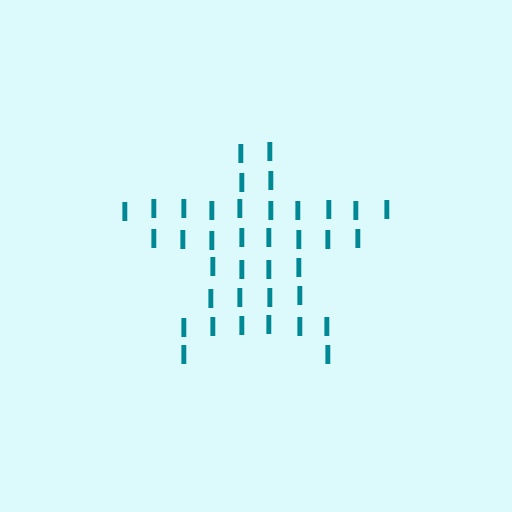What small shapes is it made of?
It is made of small letter I's.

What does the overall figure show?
The overall figure shows a star.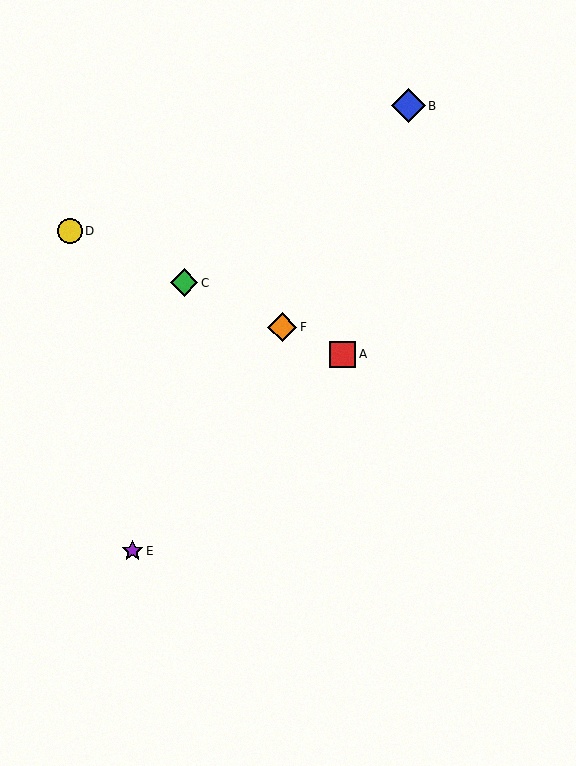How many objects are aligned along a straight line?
4 objects (A, C, D, F) are aligned along a straight line.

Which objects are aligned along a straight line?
Objects A, C, D, F are aligned along a straight line.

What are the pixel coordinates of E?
Object E is at (133, 551).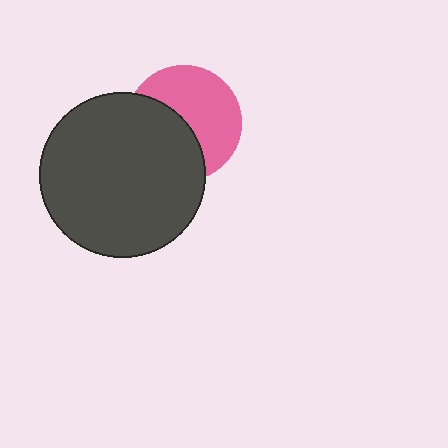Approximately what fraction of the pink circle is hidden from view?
Roughly 45% of the pink circle is hidden behind the dark gray circle.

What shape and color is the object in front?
The object in front is a dark gray circle.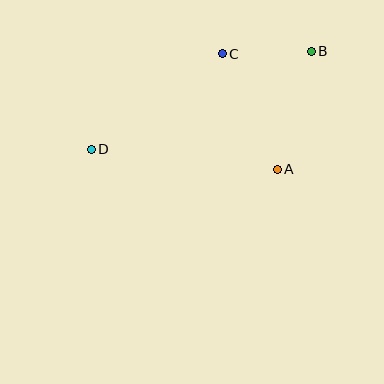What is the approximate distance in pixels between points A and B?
The distance between A and B is approximately 123 pixels.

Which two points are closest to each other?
Points B and C are closest to each other.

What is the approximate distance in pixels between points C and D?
The distance between C and D is approximately 162 pixels.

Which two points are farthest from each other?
Points B and D are farthest from each other.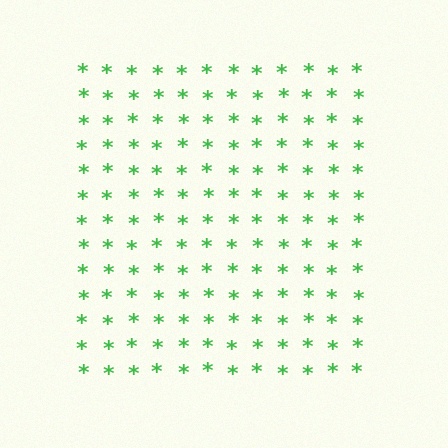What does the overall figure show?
The overall figure shows a square.